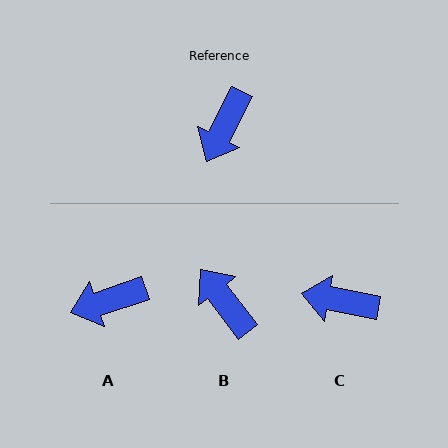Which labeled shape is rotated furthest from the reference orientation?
B, about 116 degrees away.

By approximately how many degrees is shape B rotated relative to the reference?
Approximately 116 degrees clockwise.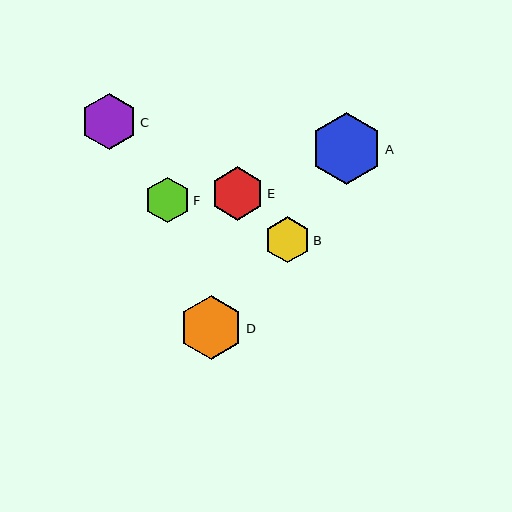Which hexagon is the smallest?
Hexagon F is the smallest with a size of approximately 46 pixels.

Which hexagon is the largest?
Hexagon A is the largest with a size of approximately 72 pixels.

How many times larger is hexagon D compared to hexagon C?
Hexagon D is approximately 1.1 times the size of hexagon C.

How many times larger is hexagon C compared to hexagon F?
Hexagon C is approximately 1.2 times the size of hexagon F.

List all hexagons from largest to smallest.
From largest to smallest: A, D, C, E, B, F.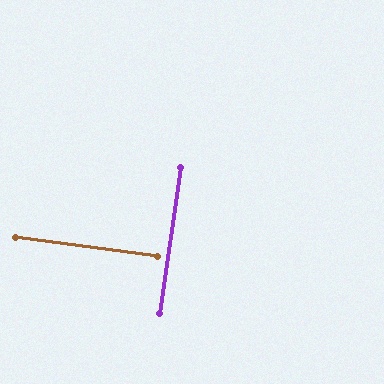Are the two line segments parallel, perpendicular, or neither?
Perpendicular — they meet at approximately 89°.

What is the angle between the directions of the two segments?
Approximately 89 degrees.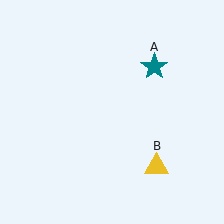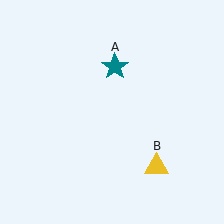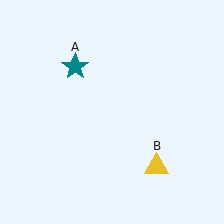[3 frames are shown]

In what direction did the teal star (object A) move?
The teal star (object A) moved left.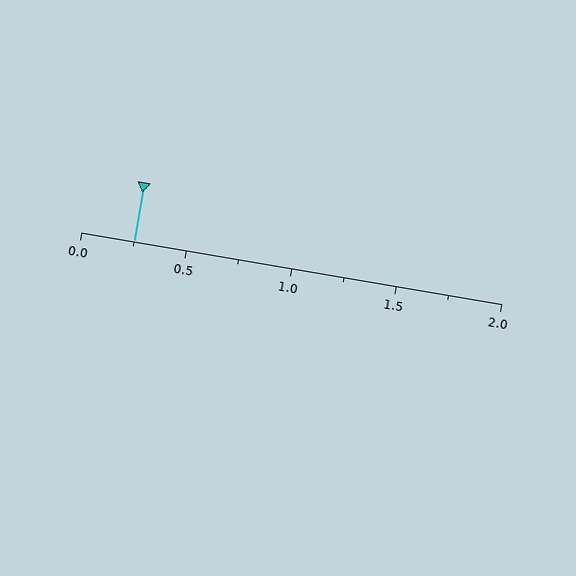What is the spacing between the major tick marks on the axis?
The major ticks are spaced 0.5 apart.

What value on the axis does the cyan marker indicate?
The marker indicates approximately 0.25.